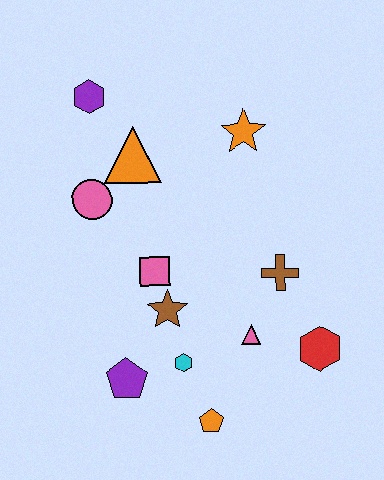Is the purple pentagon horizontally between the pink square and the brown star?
No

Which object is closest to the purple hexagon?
The orange triangle is closest to the purple hexagon.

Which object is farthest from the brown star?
The purple hexagon is farthest from the brown star.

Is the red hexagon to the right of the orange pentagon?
Yes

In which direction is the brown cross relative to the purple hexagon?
The brown cross is to the right of the purple hexagon.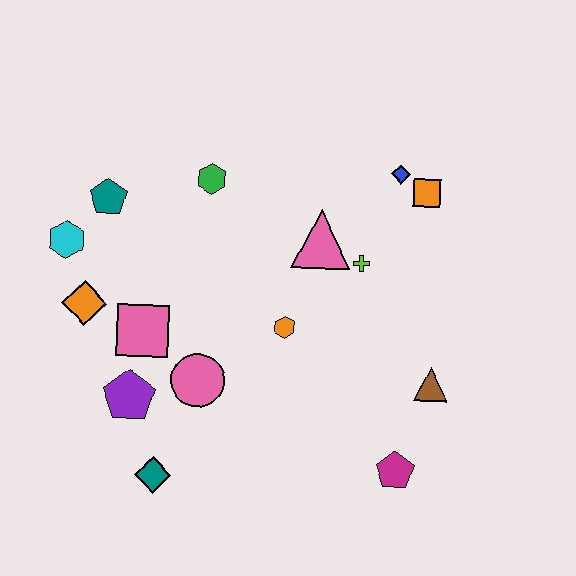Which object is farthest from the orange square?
The teal diamond is farthest from the orange square.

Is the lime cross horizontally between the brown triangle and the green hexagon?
Yes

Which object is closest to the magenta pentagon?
The brown triangle is closest to the magenta pentagon.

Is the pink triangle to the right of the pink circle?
Yes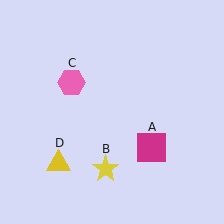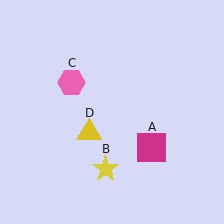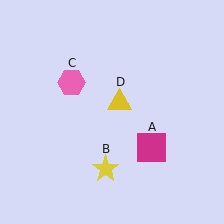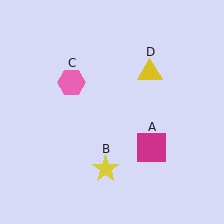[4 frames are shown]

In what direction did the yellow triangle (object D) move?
The yellow triangle (object D) moved up and to the right.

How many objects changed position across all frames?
1 object changed position: yellow triangle (object D).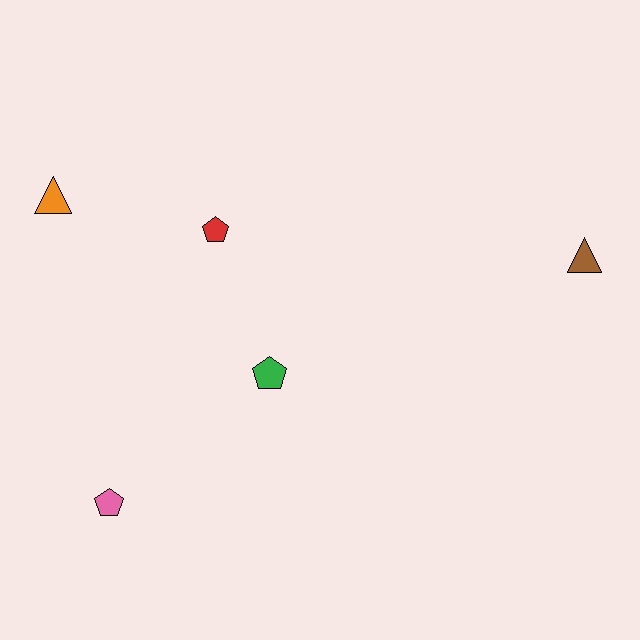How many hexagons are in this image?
There are no hexagons.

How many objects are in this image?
There are 5 objects.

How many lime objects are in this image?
There are no lime objects.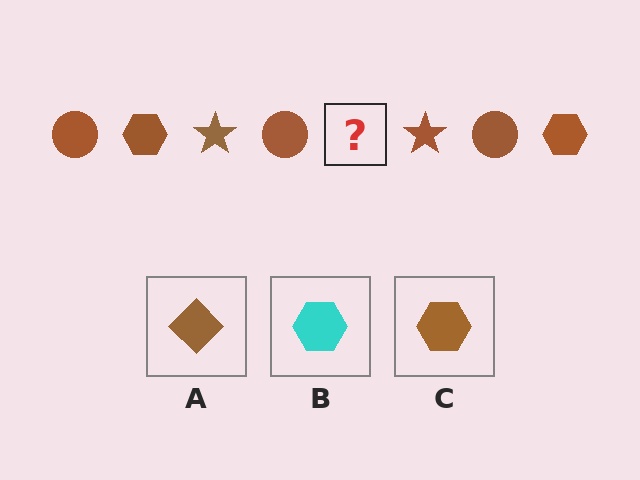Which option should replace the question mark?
Option C.